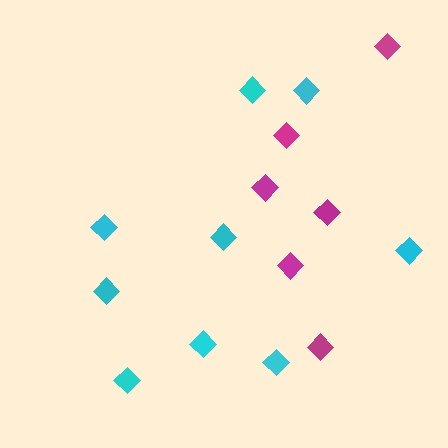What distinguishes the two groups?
There are 2 groups: one group of cyan diamonds (9) and one group of magenta diamonds (6).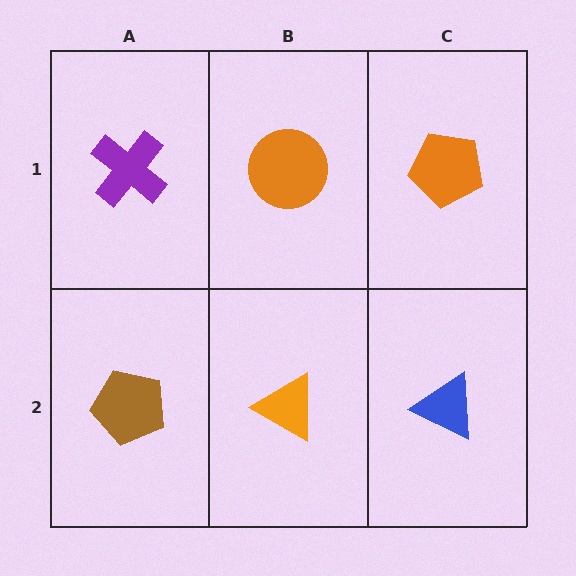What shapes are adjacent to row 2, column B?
An orange circle (row 1, column B), a brown pentagon (row 2, column A), a blue triangle (row 2, column C).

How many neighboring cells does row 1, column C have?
2.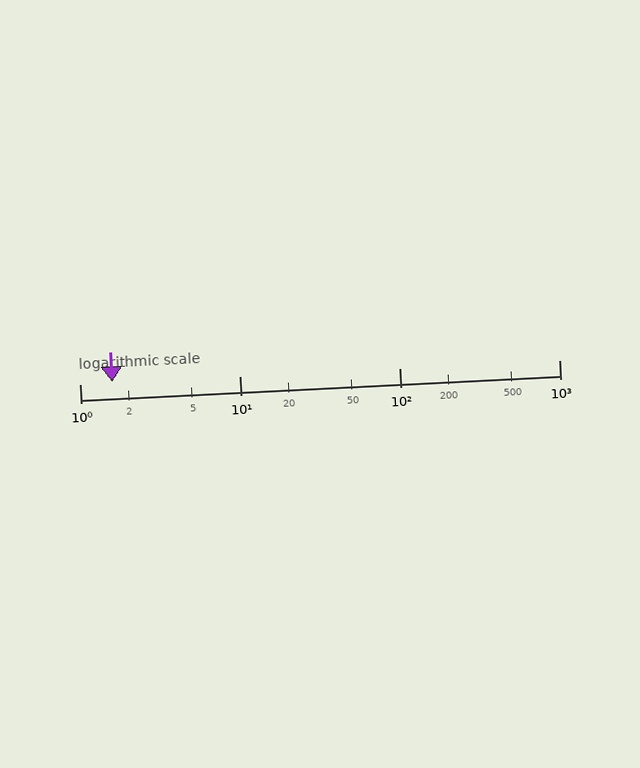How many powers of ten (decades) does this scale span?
The scale spans 3 decades, from 1 to 1000.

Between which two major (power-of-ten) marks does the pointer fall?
The pointer is between 1 and 10.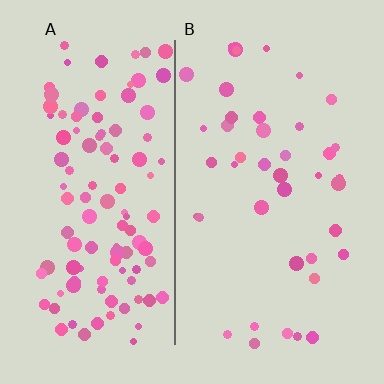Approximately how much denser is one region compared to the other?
Approximately 2.6× — region A over region B.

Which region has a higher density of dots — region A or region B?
A (the left).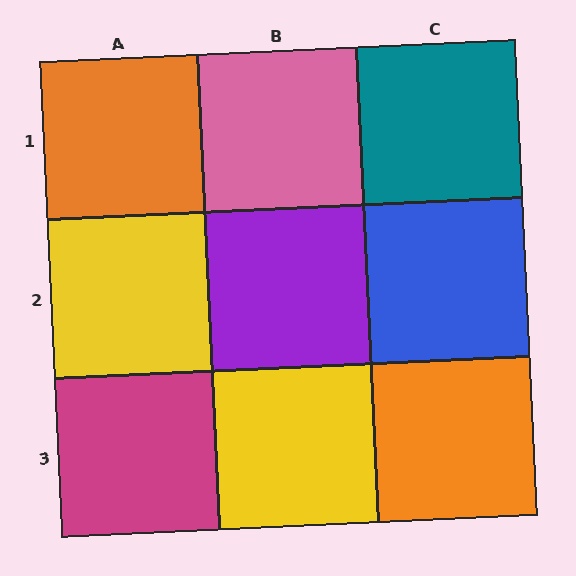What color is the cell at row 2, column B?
Purple.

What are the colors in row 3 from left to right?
Magenta, yellow, orange.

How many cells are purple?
1 cell is purple.